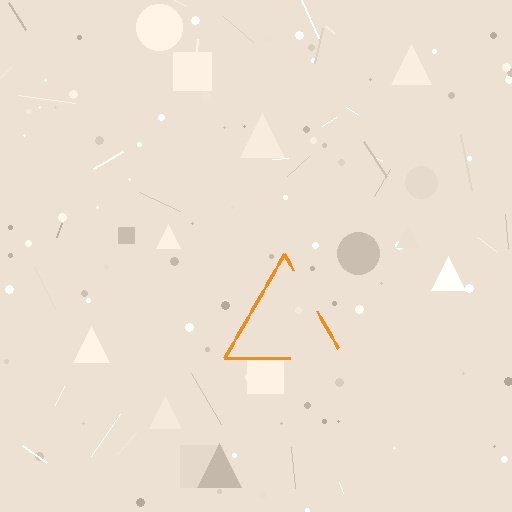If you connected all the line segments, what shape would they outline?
They would outline a triangle.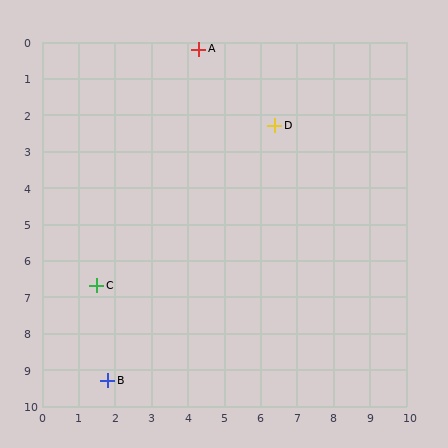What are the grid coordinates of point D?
Point D is at approximately (6.4, 2.3).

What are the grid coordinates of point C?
Point C is at approximately (1.5, 6.7).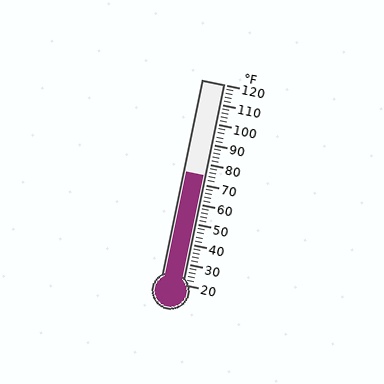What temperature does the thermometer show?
The thermometer shows approximately 74°F.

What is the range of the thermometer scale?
The thermometer scale ranges from 20°F to 120°F.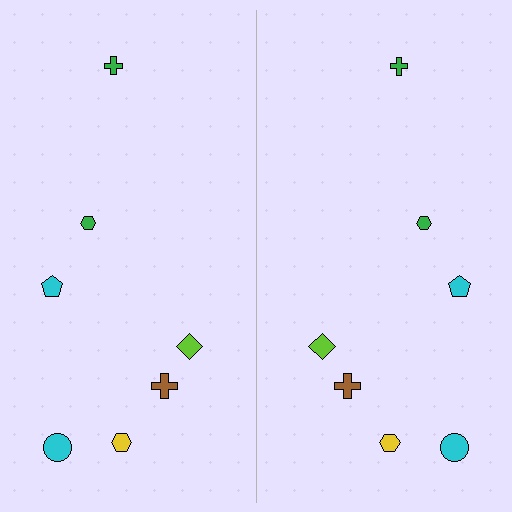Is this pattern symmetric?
Yes, this pattern has bilateral (reflection) symmetry.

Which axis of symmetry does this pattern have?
The pattern has a vertical axis of symmetry running through the center of the image.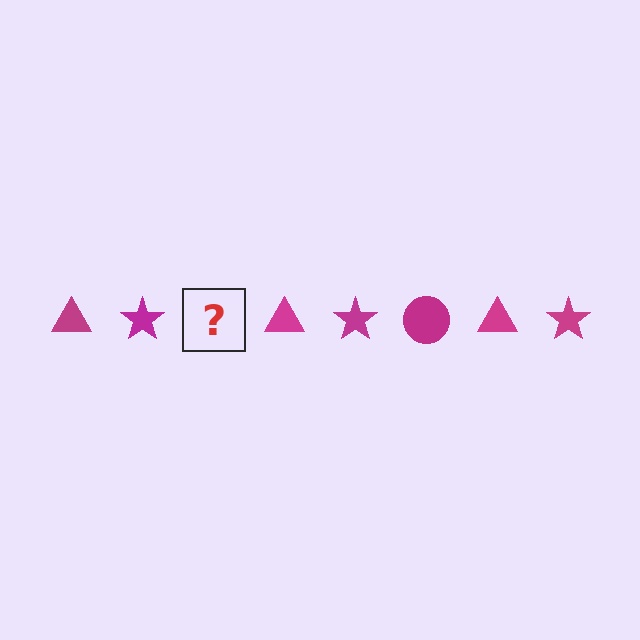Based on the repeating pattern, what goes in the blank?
The blank should be a magenta circle.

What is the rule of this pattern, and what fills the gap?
The rule is that the pattern cycles through triangle, star, circle shapes in magenta. The gap should be filled with a magenta circle.